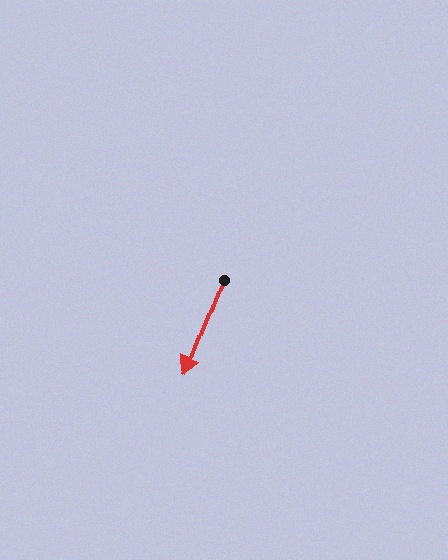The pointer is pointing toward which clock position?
Roughly 7 o'clock.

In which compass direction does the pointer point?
South.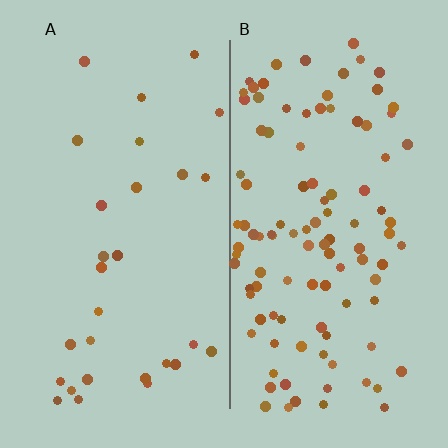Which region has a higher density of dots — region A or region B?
B (the right).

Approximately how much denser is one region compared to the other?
Approximately 3.7× — region B over region A.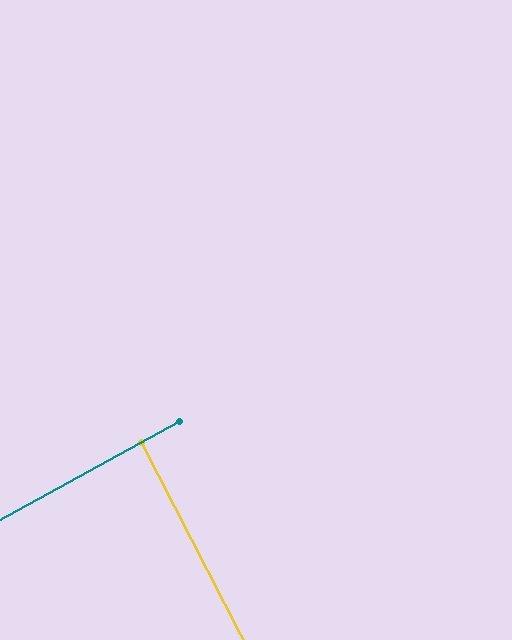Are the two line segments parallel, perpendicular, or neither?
Perpendicular — they meet at approximately 89°.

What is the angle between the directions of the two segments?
Approximately 89 degrees.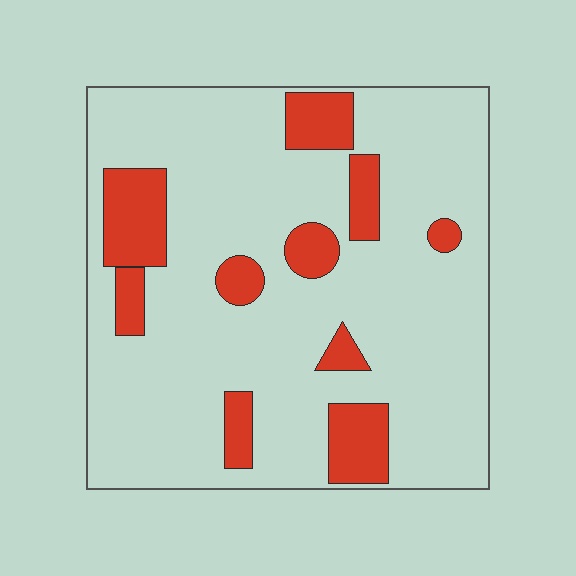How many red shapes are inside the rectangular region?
10.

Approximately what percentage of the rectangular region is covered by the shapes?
Approximately 20%.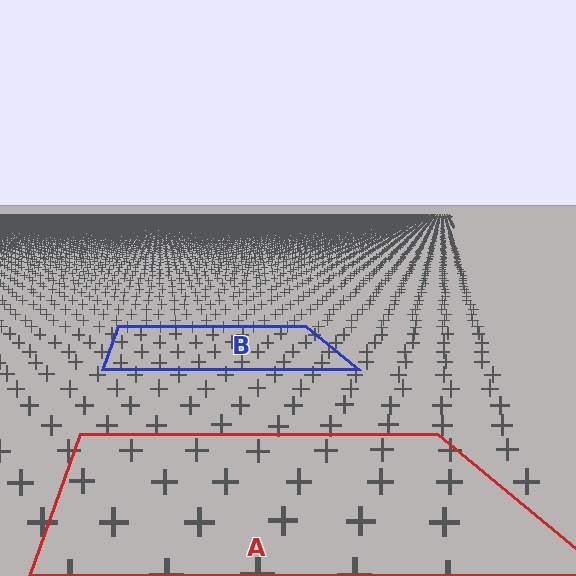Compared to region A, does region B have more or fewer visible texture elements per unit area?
Region B has more texture elements per unit area — they are packed more densely because it is farther away.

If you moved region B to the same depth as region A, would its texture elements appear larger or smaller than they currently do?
They would appear larger. At a closer depth, the same texture elements are projected at a bigger on-screen size.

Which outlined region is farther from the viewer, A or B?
Region B is farther from the viewer — the texture elements inside it appear smaller and more densely packed.